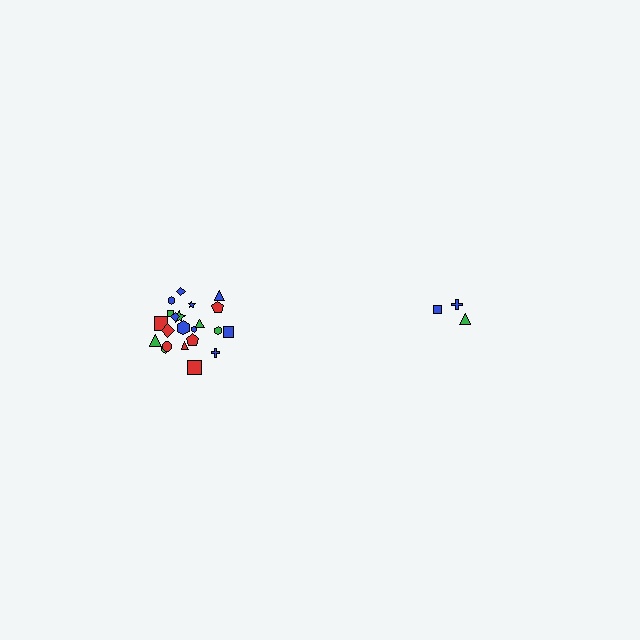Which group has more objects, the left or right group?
The left group.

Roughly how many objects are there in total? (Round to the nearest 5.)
Roughly 25 objects in total.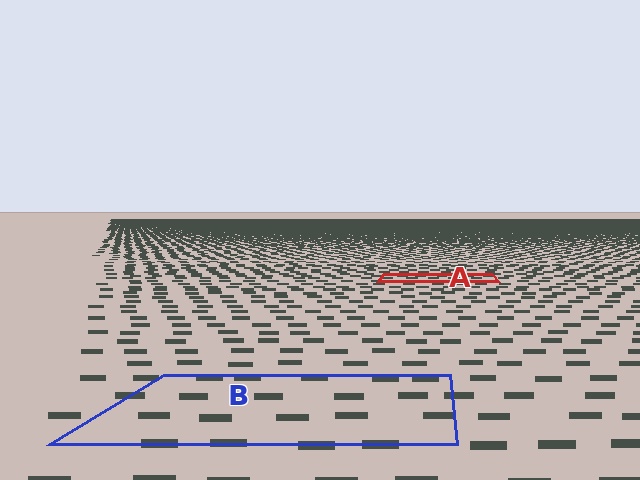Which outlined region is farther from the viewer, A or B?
Region A is farther from the viewer — the texture elements inside it appear smaller and more densely packed.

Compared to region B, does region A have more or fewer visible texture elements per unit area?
Region A has more texture elements per unit area — they are packed more densely because it is farther away.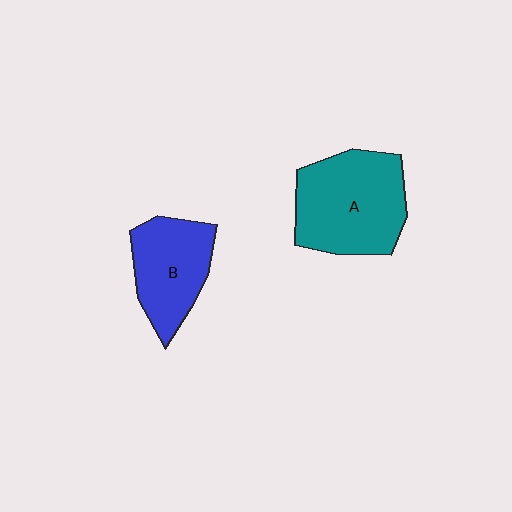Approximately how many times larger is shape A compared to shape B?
Approximately 1.4 times.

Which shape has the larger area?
Shape A (teal).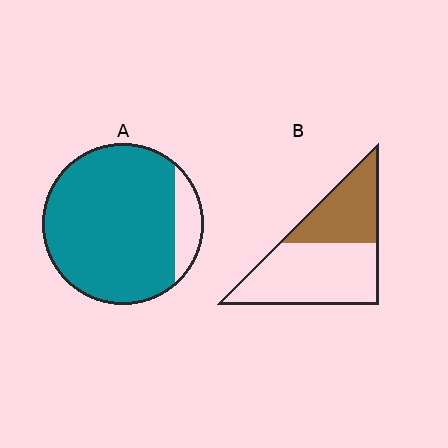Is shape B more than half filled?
No.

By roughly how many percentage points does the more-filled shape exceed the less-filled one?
By roughly 50 percentage points (A over B).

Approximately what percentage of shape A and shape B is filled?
A is approximately 90% and B is approximately 40%.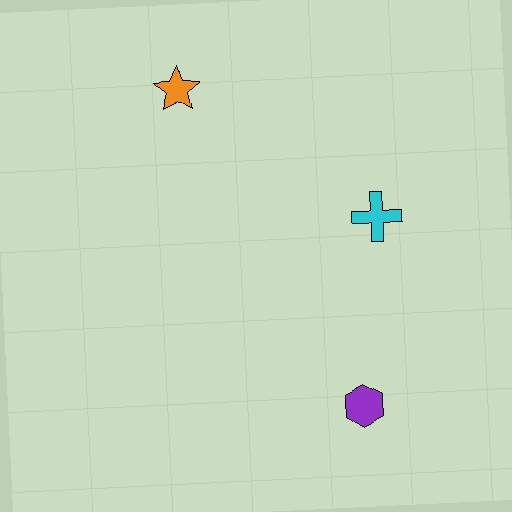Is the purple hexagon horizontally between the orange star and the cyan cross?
Yes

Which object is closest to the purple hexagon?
The cyan cross is closest to the purple hexagon.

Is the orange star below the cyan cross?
No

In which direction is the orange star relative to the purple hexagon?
The orange star is above the purple hexagon.